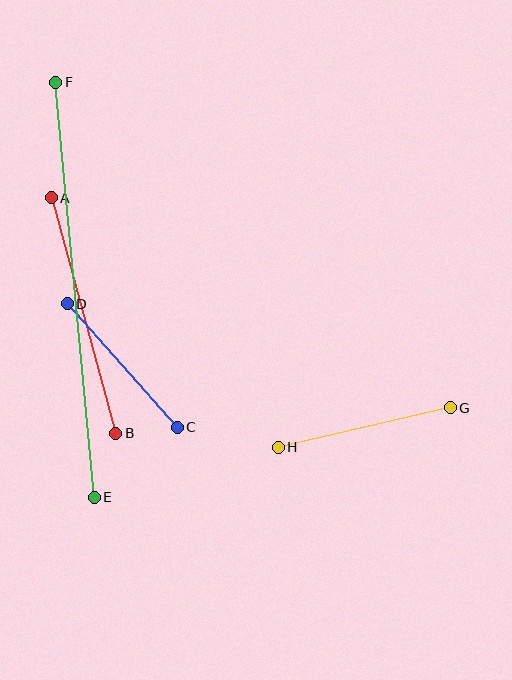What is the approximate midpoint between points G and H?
The midpoint is at approximately (364, 427) pixels.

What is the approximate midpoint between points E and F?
The midpoint is at approximately (75, 290) pixels.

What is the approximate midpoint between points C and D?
The midpoint is at approximately (122, 365) pixels.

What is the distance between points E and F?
The distance is approximately 417 pixels.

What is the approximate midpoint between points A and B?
The midpoint is at approximately (84, 315) pixels.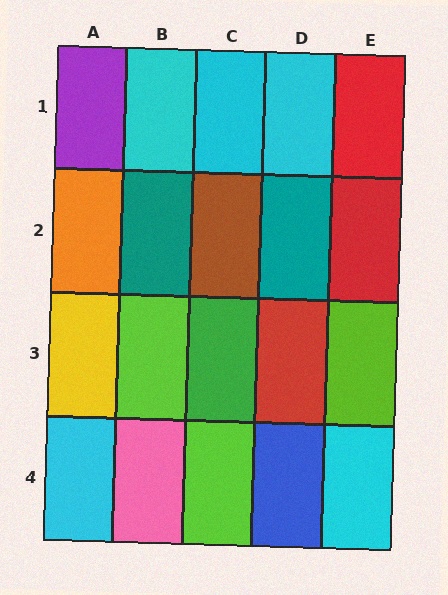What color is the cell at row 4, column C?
Lime.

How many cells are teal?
2 cells are teal.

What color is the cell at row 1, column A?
Purple.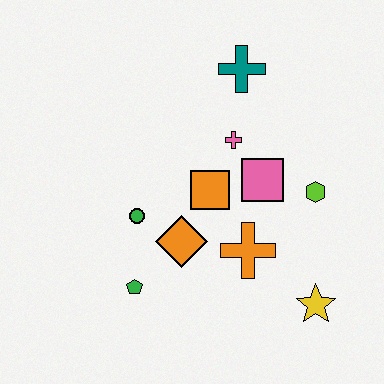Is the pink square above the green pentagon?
Yes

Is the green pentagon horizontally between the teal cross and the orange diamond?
No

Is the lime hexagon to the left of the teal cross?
No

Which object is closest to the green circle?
The orange diamond is closest to the green circle.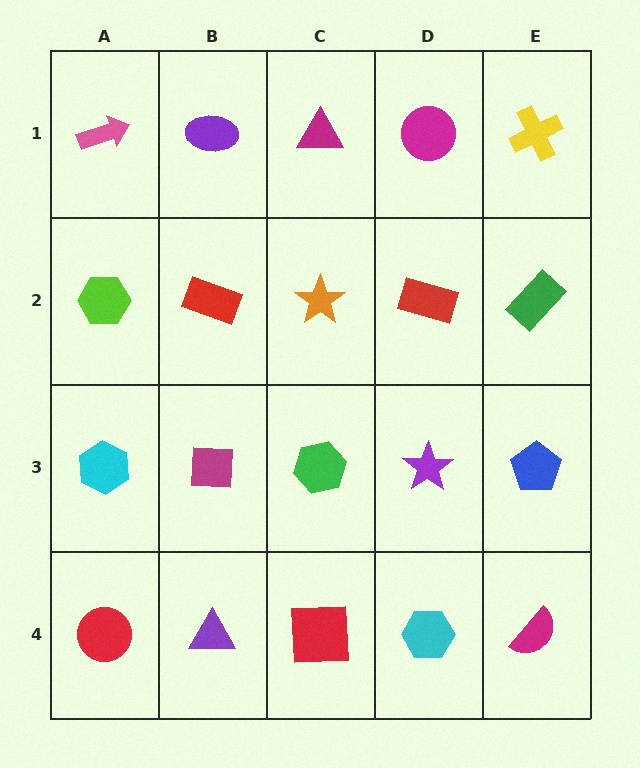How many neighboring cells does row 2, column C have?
4.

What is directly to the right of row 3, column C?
A purple star.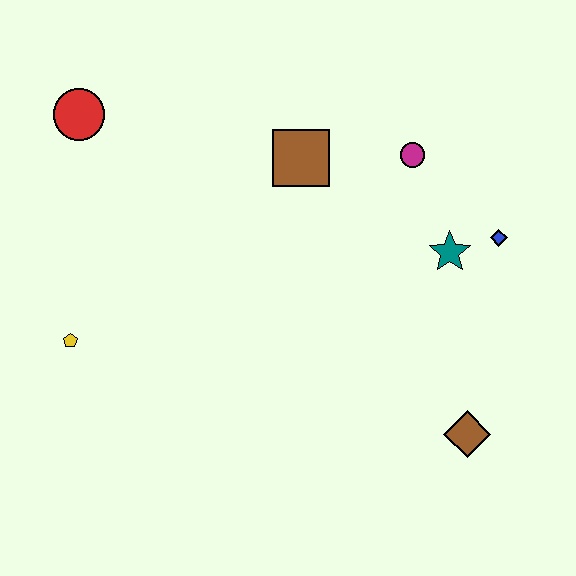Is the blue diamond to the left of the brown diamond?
No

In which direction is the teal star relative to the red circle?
The teal star is to the right of the red circle.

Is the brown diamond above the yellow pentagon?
No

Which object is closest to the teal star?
The blue diamond is closest to the teal star.